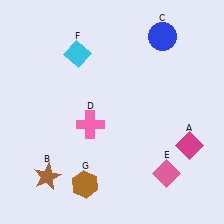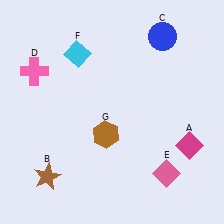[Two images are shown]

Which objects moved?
The objects that moved are: the pink cross (D), the brown hexagon (G).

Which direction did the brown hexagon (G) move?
The brown hexagon (G) moved up.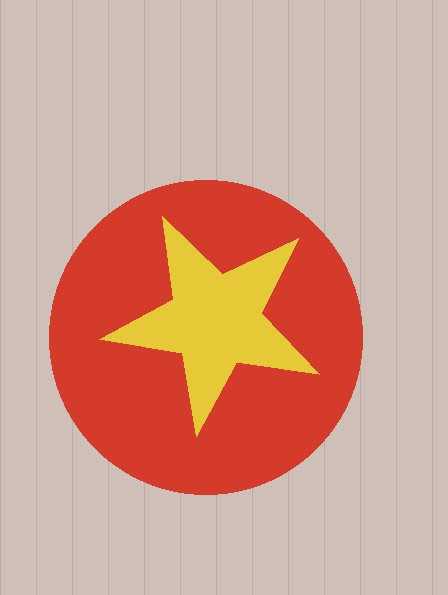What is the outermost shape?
The red circle.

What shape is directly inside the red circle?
The yellow star.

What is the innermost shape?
The yellow star.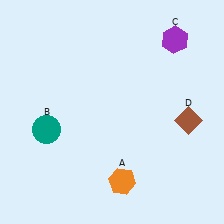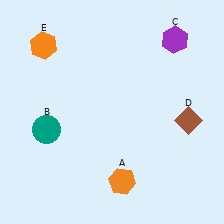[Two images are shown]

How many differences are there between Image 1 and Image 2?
There is 1 difference between the two images.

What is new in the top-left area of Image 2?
An orange hexagon (E) was added in the top-left area of Image 2.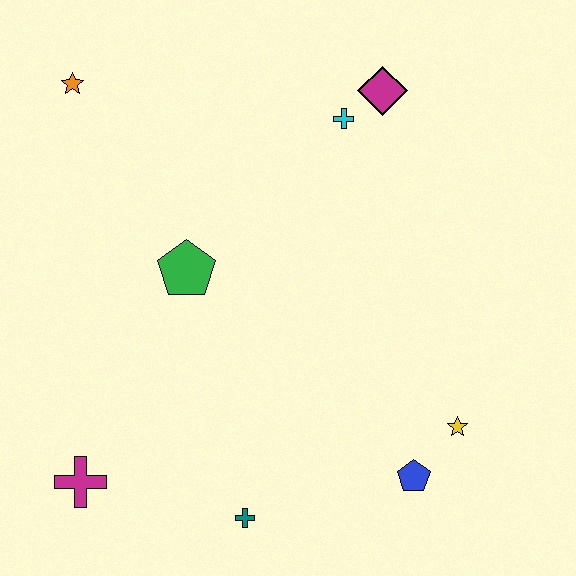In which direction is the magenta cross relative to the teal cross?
The magenta cross is to the left of the teal cross.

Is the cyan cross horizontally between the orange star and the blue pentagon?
Yes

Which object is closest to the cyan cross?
The magenta diamond is closest to the cyan cross.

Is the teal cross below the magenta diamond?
Yes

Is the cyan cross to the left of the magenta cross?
No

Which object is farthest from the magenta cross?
The magenta diamond is farthest from the magenta cross.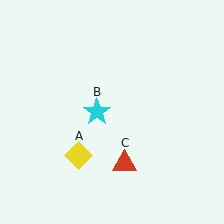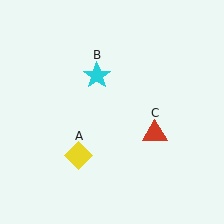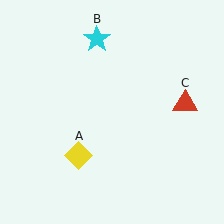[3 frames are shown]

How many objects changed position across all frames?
2 objects changed position: cyan star (object B), red triangle (object C).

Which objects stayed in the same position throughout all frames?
Yellow diamond (object A) remained stationary.